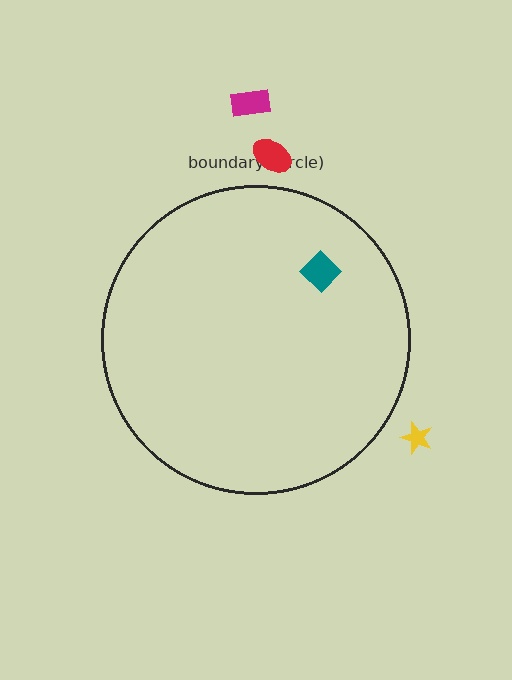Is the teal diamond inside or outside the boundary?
Inside.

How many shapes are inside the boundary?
1 inside, 3 outside.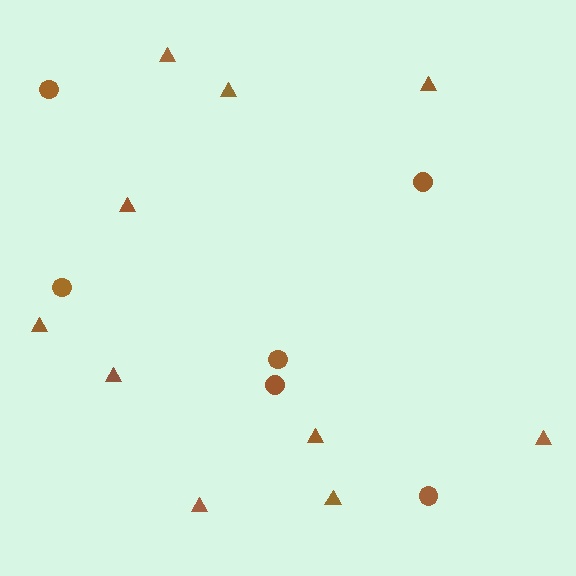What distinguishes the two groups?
There are 2 groups: one group of circles (6) and one group of triangles (10).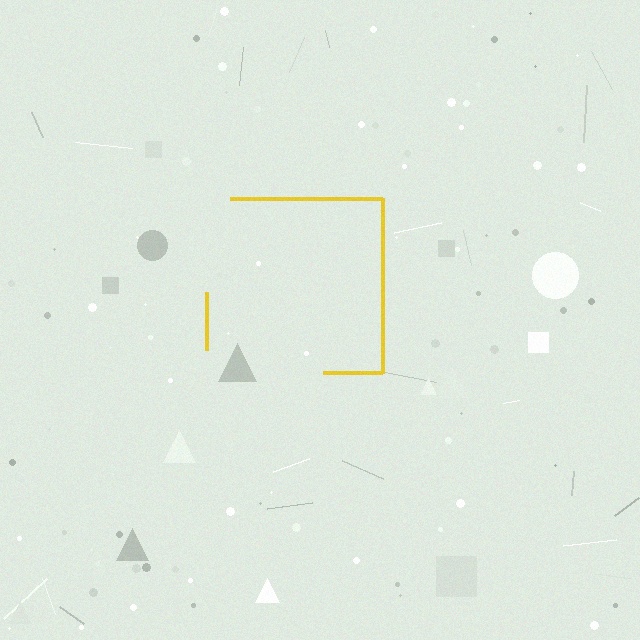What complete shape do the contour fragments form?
The contour fragments form a square.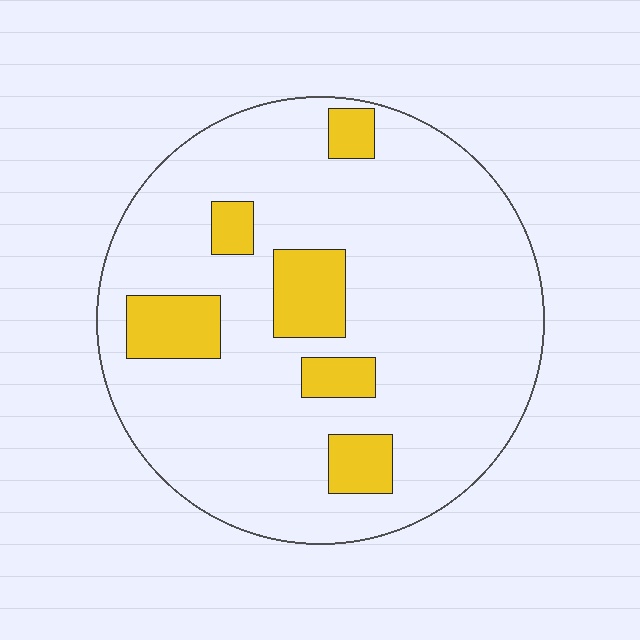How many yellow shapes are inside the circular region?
6.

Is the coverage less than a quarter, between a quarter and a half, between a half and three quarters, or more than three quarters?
Less than a quarter.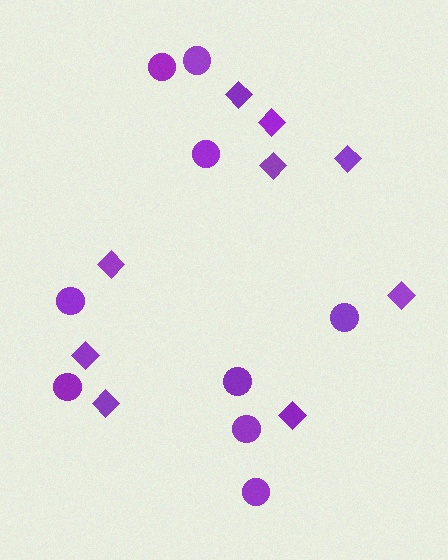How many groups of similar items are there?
There are 2 groups: one group of circles (9) and one group of diamonds (9).